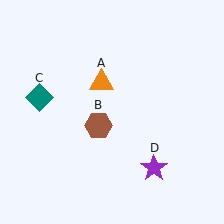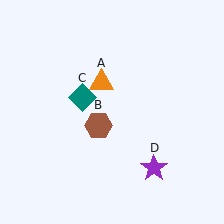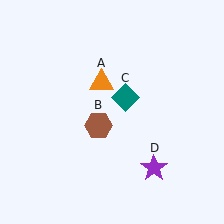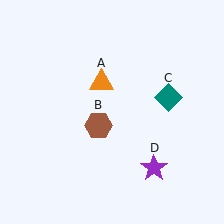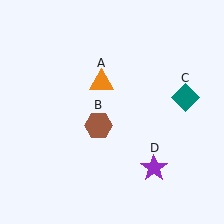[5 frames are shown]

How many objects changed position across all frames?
1 object changed position: teal diamond (object C).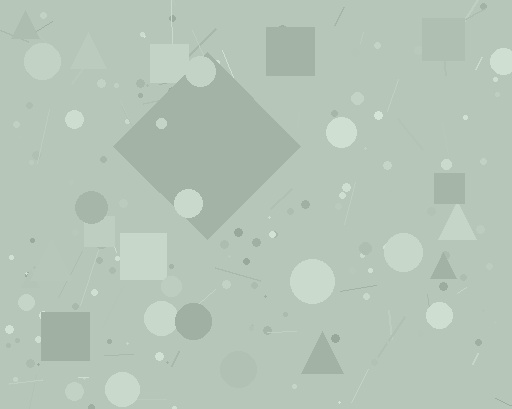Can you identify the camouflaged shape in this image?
The camouflaged shape is a diamond.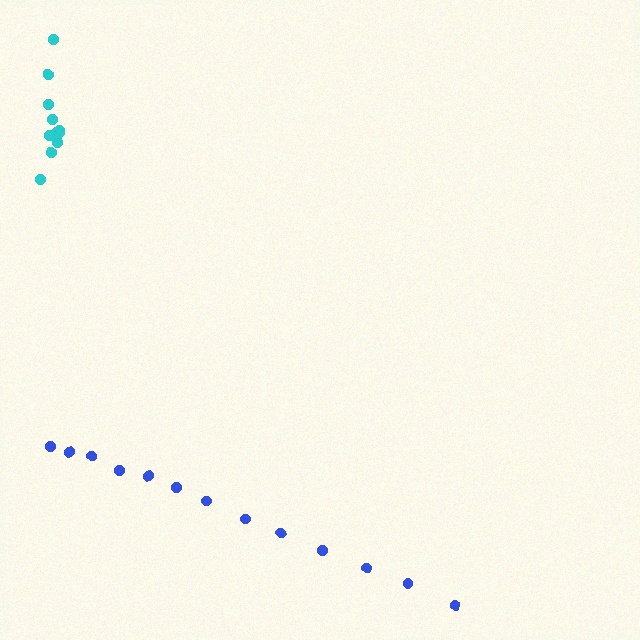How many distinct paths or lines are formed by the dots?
There are 2 distinct paths.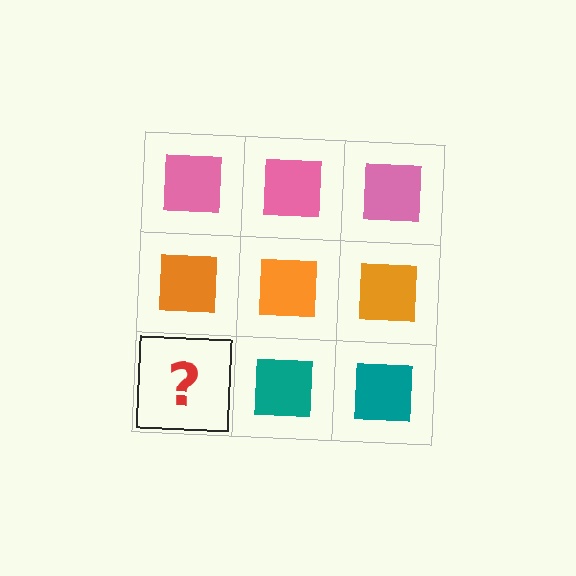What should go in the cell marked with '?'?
The missing cell should contain a teal square.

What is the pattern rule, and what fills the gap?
The rule is that each row has a consistent color. The gap should be filled with a teal square.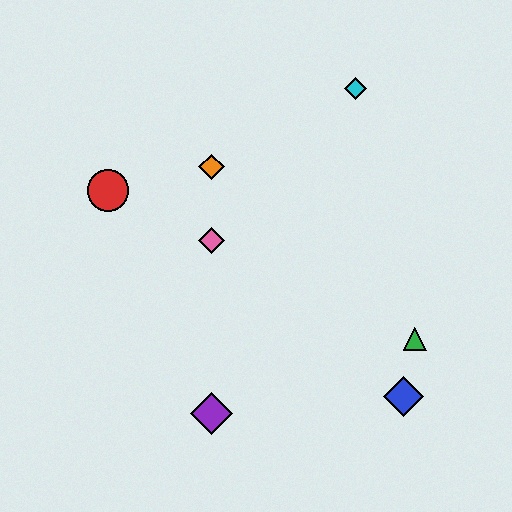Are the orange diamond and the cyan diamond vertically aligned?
No, the orange diamond is at x≈211 and the cyan diamond is at x≈355.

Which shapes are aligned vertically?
The yellow diamond, the purple diamond, the orange diamond, the pink diamond are aligned vertically.